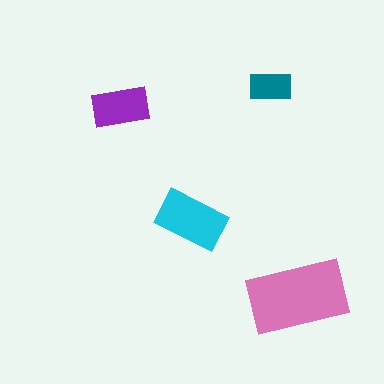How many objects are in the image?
There are 4 objects in the image.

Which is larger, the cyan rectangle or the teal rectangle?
The cyan one.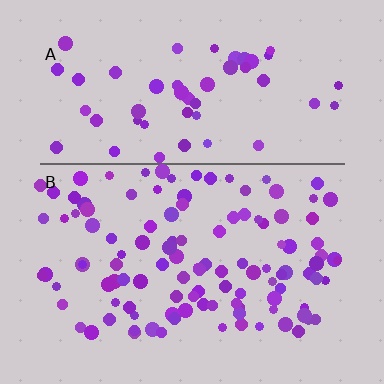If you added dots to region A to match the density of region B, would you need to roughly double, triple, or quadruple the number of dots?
Approximately double.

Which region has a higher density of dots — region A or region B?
B (the bottom).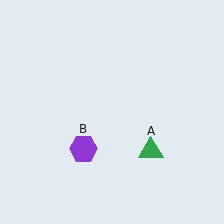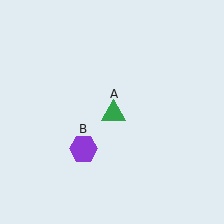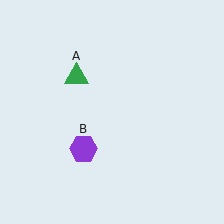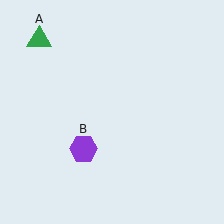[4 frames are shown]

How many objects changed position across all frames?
1 object changed position: green triangle (object A).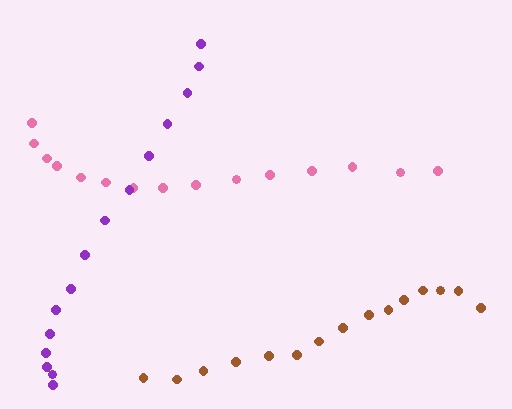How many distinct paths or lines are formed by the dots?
There are 3 distinct paths.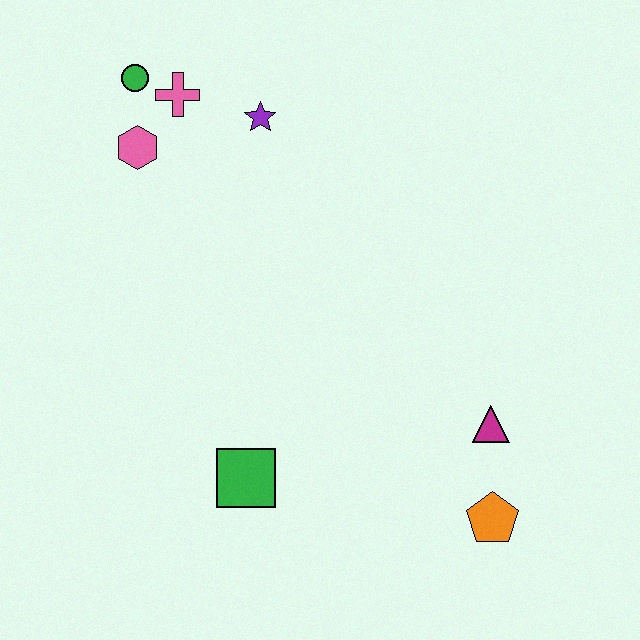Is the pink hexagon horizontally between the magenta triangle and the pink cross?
No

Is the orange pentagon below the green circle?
Yes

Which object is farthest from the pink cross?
The orange pentagon is farthest from the pink cross.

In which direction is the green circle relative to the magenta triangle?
The green circle is to the left of the magenta triangle.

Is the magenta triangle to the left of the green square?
No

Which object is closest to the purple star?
The pink cross is closest to the purple star.